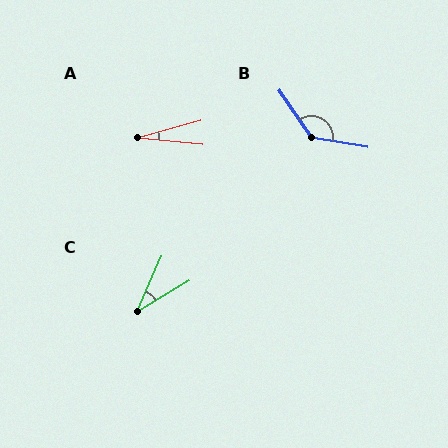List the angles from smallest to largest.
A (21°), C (35°), B (133°).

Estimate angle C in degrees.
Approximately 35 degrees.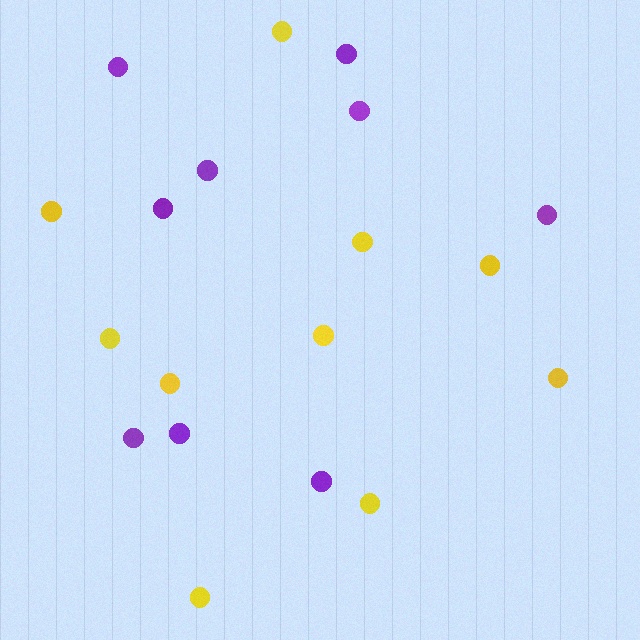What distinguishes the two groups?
There are 2 groups: one group of yellow circles (10) and one group of purple circles (9).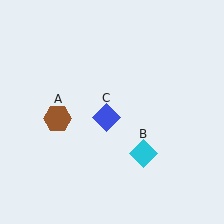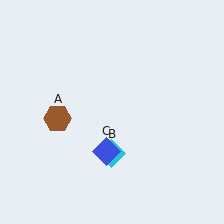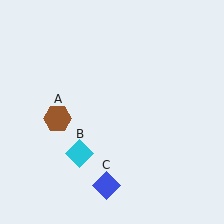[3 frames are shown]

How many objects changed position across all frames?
2 objects changed position: cyan diamond (object B), blue diamond (object C).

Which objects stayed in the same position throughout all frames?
Brown hexagon (object A) remained stationary.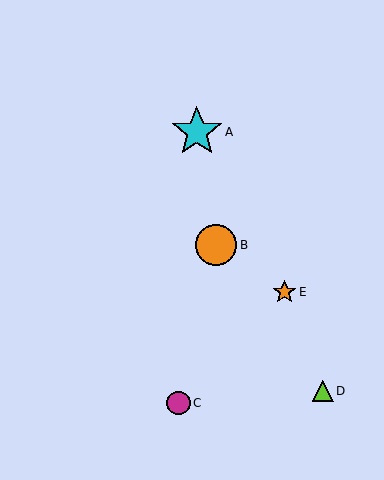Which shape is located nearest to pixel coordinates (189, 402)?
The magenta circle (labeled C) at (178, 403) is nearest to that location.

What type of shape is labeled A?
Shape A is a cyan star.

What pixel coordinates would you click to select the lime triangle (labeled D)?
Click at (323, 391) to select the lime triangle D.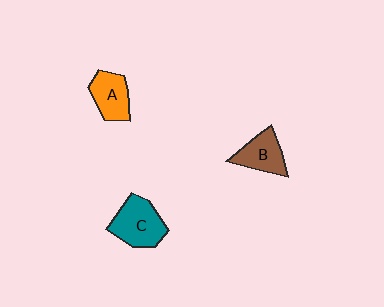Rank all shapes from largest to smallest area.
From largest to smallest: C (teal), B (brown), A (orange).